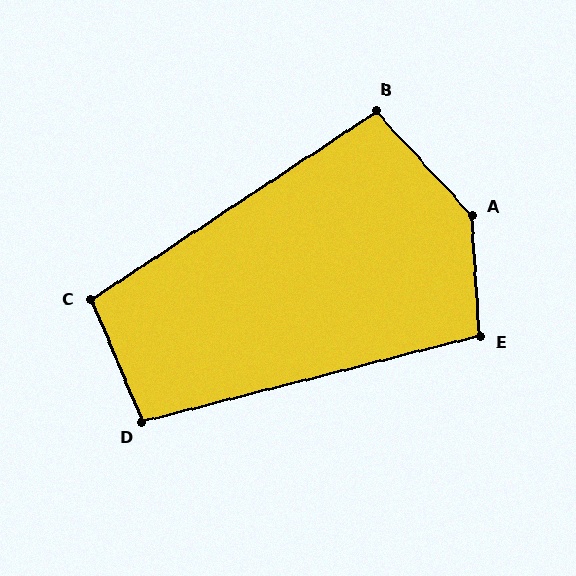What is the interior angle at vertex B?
Approximately 99 degrees (obtuse).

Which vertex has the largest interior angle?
A, at approximately 141 degrees.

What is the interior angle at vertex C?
Approximately 100 degrees (obtuse).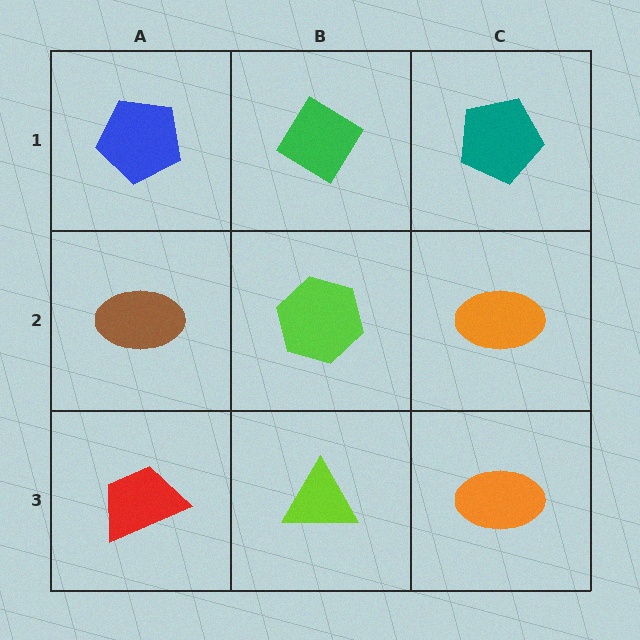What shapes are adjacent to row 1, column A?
A brown ellipse (row 2, column A), a green diamond (row 1, column B).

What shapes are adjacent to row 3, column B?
A lime hexagon (row 2, column B), a red trapezoid (row 3, column A), an orange ellipse (row 3, column C).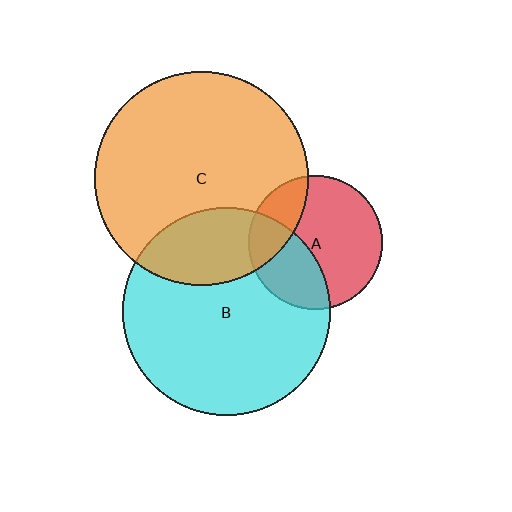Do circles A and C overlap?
Yes.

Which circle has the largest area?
Circle C (orange).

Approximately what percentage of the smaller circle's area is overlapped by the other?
Approximately 25%.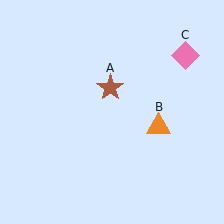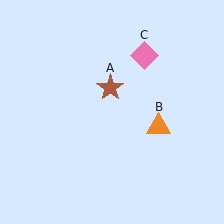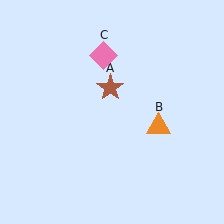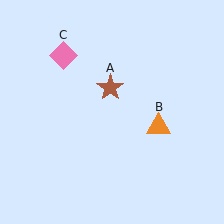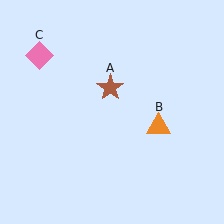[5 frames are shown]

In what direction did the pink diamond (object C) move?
The pink diamond (object C) moved left.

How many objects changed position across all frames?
1 object changed position: pink diamond (object C).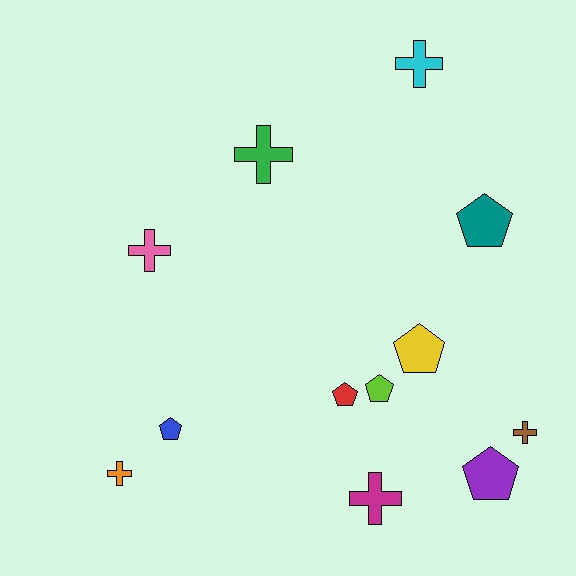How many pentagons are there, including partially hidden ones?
There are 6 pentagons.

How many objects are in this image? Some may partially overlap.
There are 12 objects.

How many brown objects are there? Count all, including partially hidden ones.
There is 1 brown object.